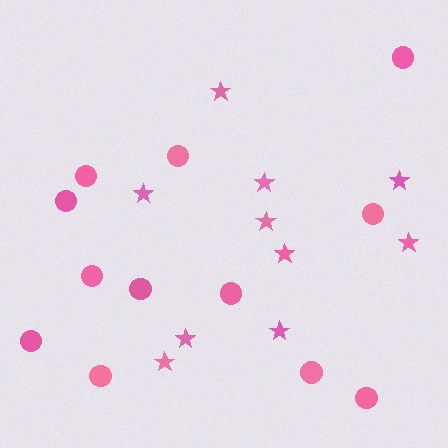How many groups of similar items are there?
There are 2 groups: one group of circles (12) and one group of stars (10).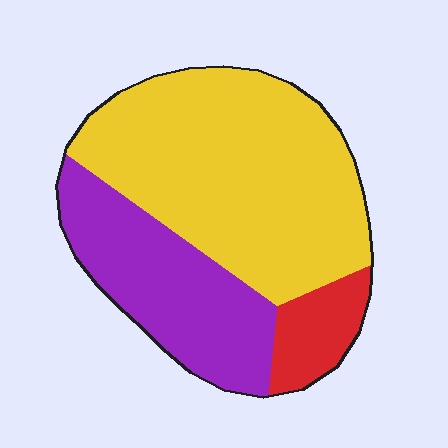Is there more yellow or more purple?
Yellow.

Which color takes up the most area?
Yellow, at roughly 60%.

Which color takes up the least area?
Red, at roughly 10%.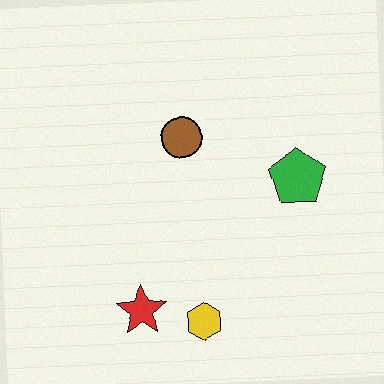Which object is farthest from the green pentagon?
The red star is farthest from the green pentagon.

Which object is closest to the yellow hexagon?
The red star is closest to the yellow hexagon.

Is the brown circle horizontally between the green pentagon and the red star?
Yes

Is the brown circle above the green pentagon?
Yes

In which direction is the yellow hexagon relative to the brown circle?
The yellow hexagon is below the brown circle.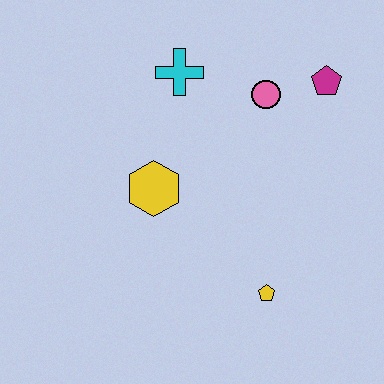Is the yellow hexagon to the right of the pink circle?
No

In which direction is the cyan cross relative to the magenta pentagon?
The cyan cross is to the left of the magenta pentagon.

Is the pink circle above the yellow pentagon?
Yes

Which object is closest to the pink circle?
The magenta pentagon is closest to the pink circle.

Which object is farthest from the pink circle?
The yellow pentagon is farthest from the pink circle.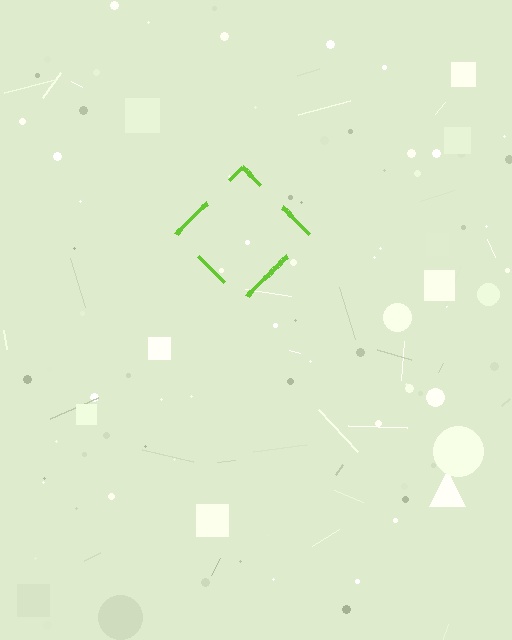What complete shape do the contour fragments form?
The contour fragments form a diamond.